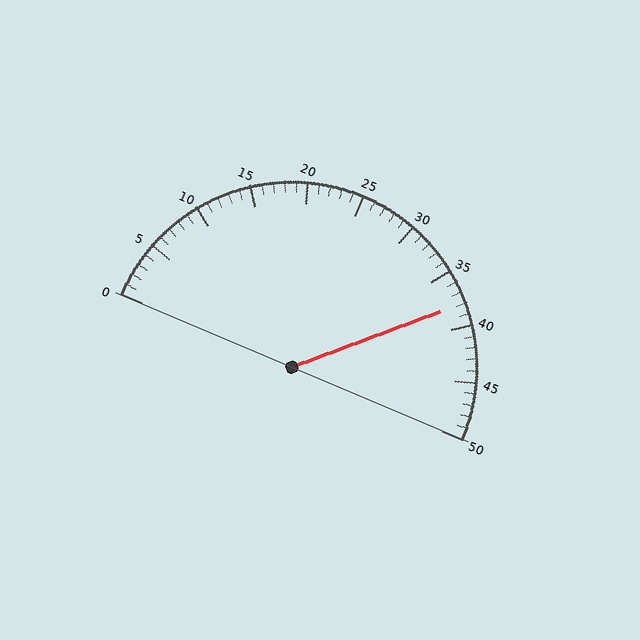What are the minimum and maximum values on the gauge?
The gauge ranges from 0 to 50.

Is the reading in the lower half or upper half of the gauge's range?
The reading is in the upper half of the range (0 to 50).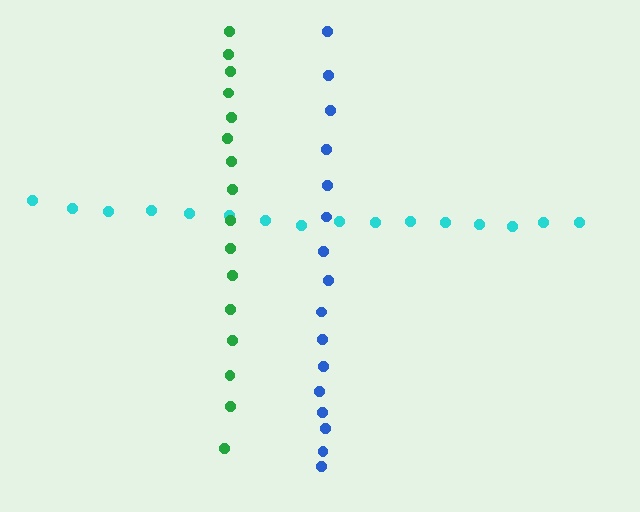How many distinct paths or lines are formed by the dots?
There are 3 distinct paths.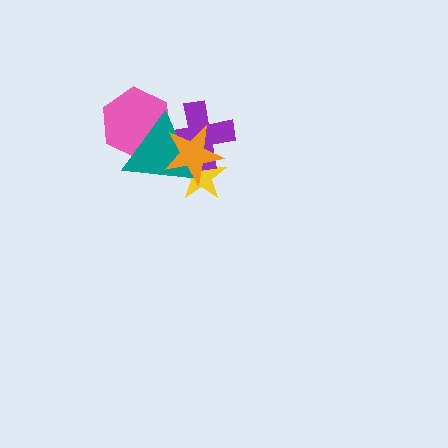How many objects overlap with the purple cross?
3 objects overlap with the purple cross.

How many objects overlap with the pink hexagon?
1 object overlaps with the pink hexagon.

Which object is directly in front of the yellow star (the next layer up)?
The purple cross is directly in front of the yellow star.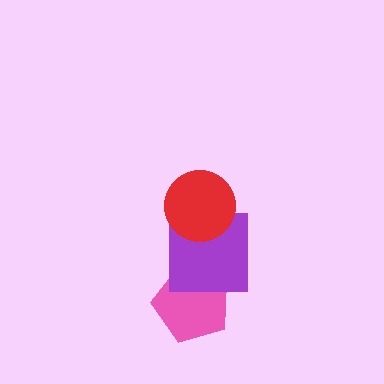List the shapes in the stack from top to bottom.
From top to bottom: the red circle, the purple square, the pink pentagon.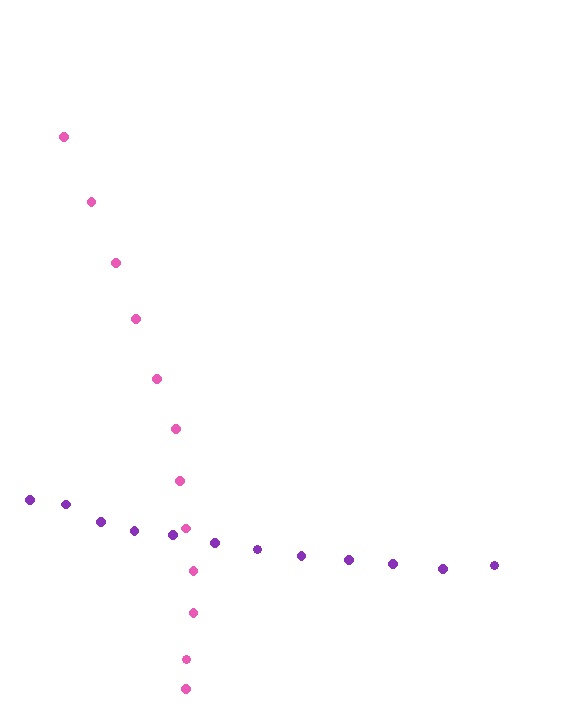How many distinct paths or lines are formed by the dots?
There are 2 distinct paths.